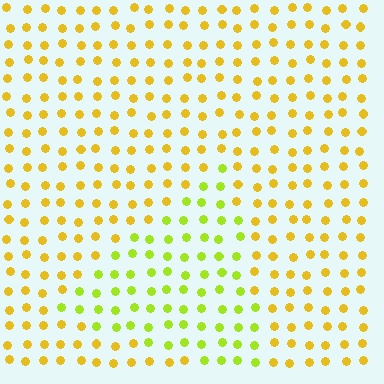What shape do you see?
I see a triangle.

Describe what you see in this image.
The image is filled with small yellow elements in a uniform arrangement. A triangle-shaped region is visible where the elements are tinted to a slightly different hue, forming a subtle color boundary.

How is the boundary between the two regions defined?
The boundary is defined purely by a slight shift in hue (about 34 degrees). Spacing, size, and orientation are identical on both sides.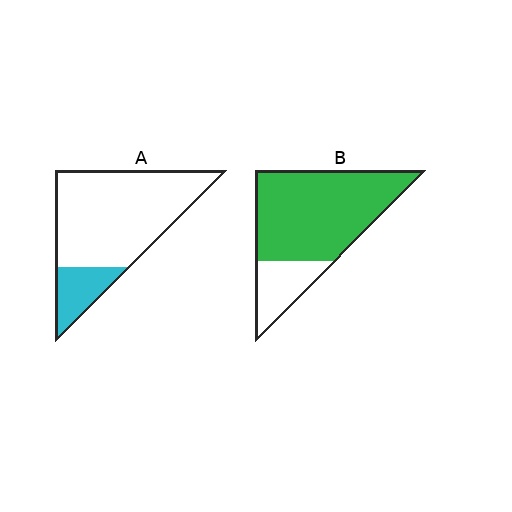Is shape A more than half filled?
No.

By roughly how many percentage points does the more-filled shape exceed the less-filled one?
By roughly 60 percentage points (B over A).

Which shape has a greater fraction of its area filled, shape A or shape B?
Shape B.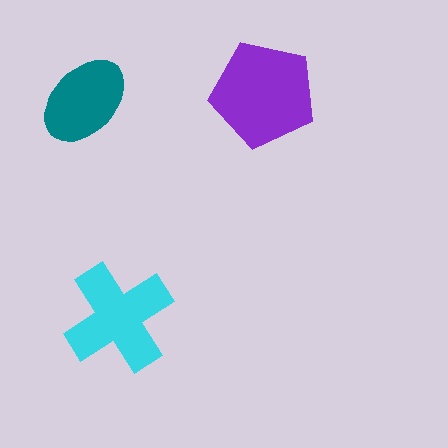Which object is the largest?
The purple pentagon.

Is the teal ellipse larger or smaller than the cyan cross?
Smaller.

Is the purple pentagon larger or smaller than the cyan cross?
Larger.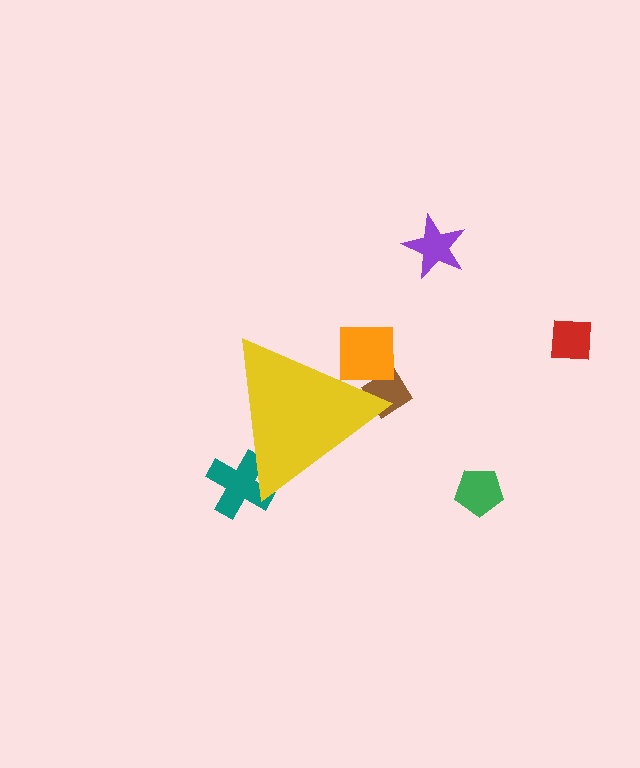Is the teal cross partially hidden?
Yes, the teal cross is partially hidden behind the yellow triangle.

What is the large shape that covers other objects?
A yellow triangle.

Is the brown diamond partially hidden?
Yes, the brown diamond is partially hidden behind the yellow triangle.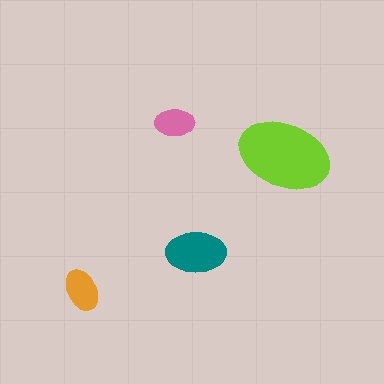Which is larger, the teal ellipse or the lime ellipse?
The lime one.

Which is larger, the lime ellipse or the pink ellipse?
The lime one.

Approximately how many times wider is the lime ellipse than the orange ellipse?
About 2 times wider.